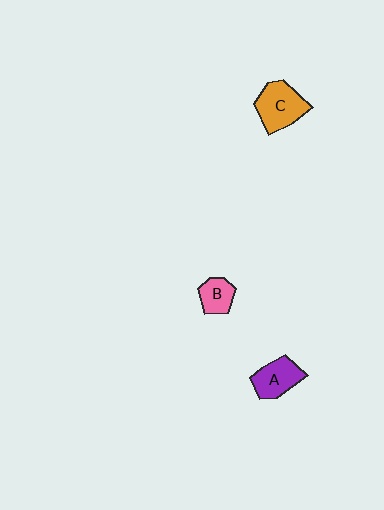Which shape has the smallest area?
Shape B (pink).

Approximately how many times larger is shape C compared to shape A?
Approximately 1.2 times.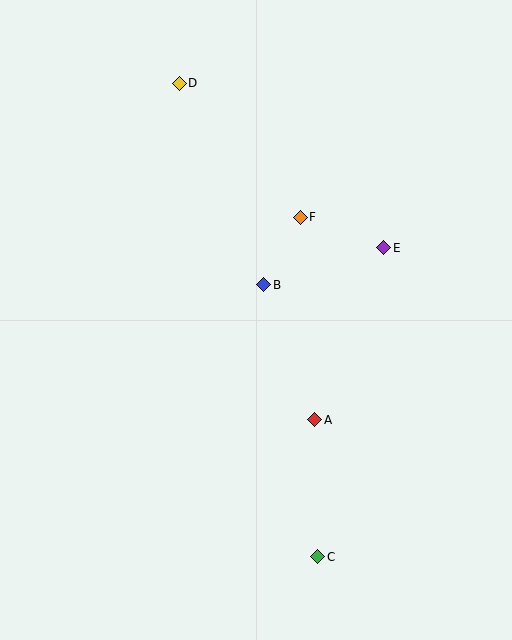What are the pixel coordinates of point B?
Point B is at (264, 285).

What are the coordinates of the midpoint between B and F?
The midpoint between B and F is at (282, 251).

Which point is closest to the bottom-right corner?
Point C is closest to the bottom-right corner.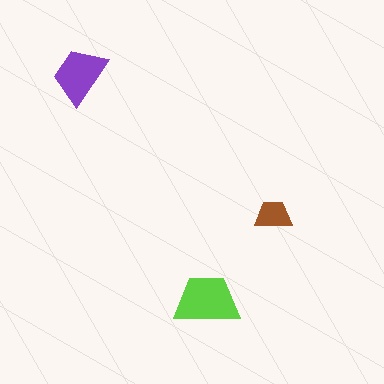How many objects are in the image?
There are 3 objects in the image.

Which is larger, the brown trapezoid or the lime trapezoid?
The lime one.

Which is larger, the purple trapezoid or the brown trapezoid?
The purple one.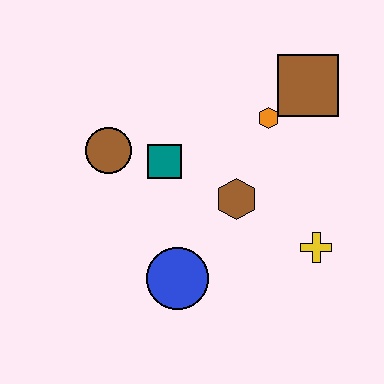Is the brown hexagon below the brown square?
Yes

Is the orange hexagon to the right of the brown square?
No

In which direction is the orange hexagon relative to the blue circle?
The orange hexagon is above the blue circle.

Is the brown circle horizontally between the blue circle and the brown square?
No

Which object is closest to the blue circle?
The brown hexagon is closest to the blue circle.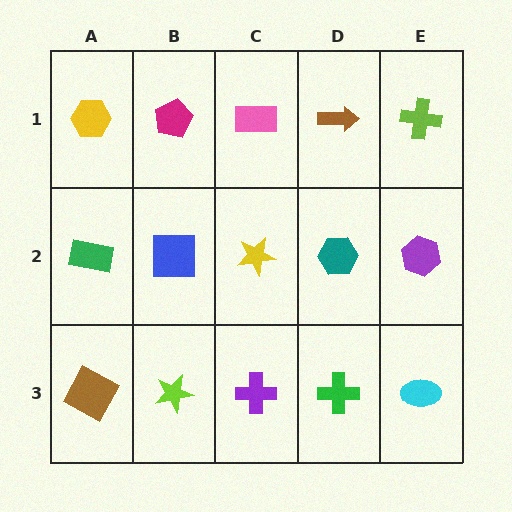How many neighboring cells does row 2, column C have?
4.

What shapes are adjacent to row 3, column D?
A teal hexagon (row 2, column D), a purple cross (row 3, column C), a cyan ellipse (row 3, column E).